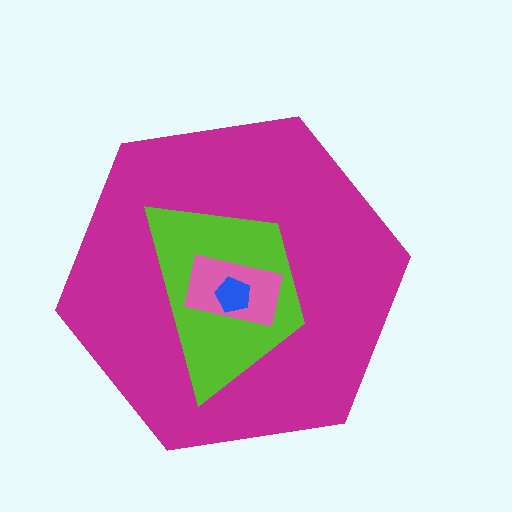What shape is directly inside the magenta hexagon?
The lime trapezoid.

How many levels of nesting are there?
4.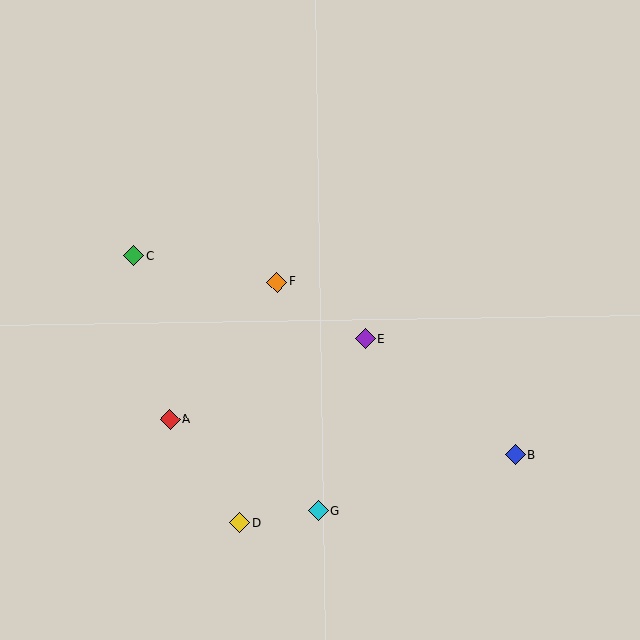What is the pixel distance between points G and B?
The distance between G and B is 205 pixels.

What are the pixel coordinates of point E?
Point E is at (366, 339).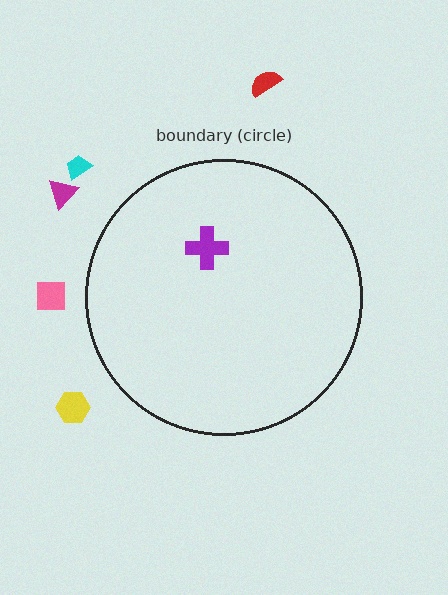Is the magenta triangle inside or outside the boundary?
Outside.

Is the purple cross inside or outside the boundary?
Inside.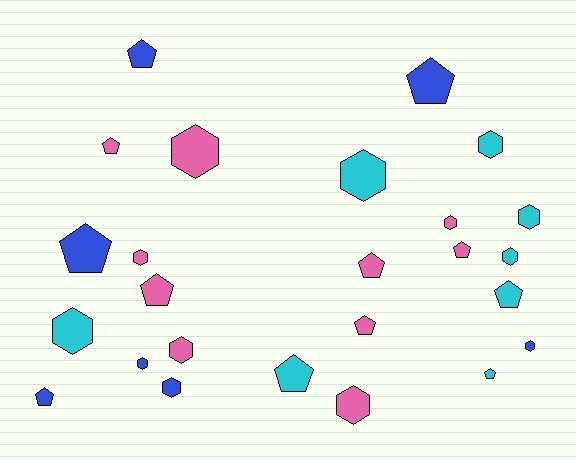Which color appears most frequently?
Pink, with 10 objects.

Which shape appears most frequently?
Hexagon, with 13 objects.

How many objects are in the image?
There are 25 objects.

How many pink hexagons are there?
There are 5 pink hexagons.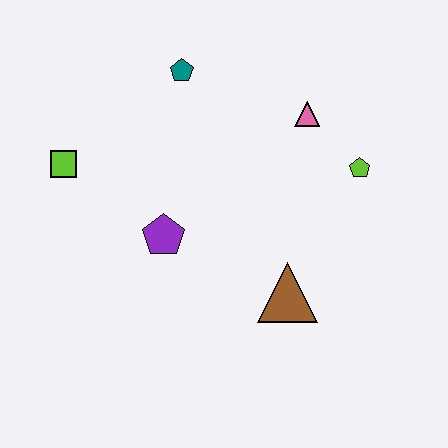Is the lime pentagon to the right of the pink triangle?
Yes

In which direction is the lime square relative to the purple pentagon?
The lime square is to the left of the purple pentagon.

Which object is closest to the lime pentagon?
The pink triangle is closest to the lime pentagon.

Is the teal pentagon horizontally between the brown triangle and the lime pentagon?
No